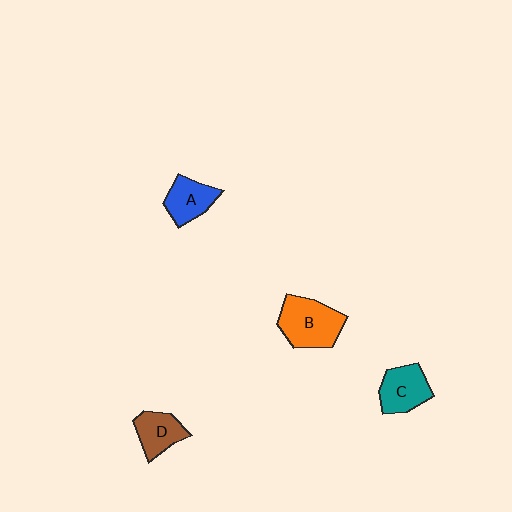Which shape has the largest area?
Shape B (orange).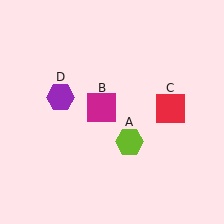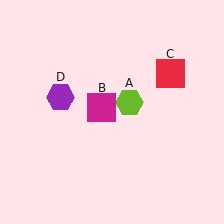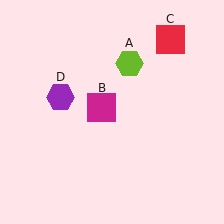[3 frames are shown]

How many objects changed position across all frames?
2 objects changed position: lime hexagon (object A), red square (object C).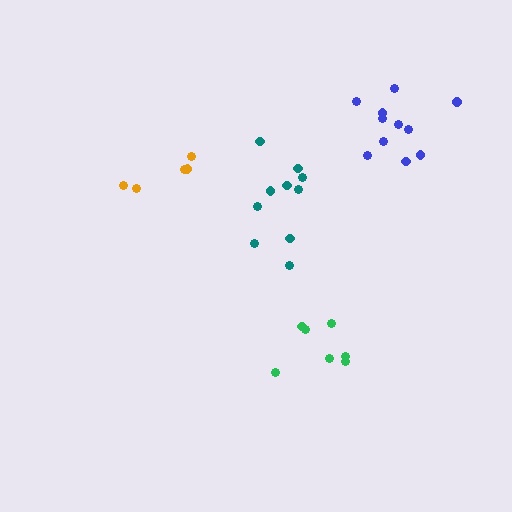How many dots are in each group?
Group 1: 7 dots, Group 2: 10 dots, Group 3: 11 dots, Group 4: 5 dots (33 total).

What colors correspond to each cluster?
The clusters are colored: green, teal, blue, orange.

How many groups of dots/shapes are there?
There are 4 groups.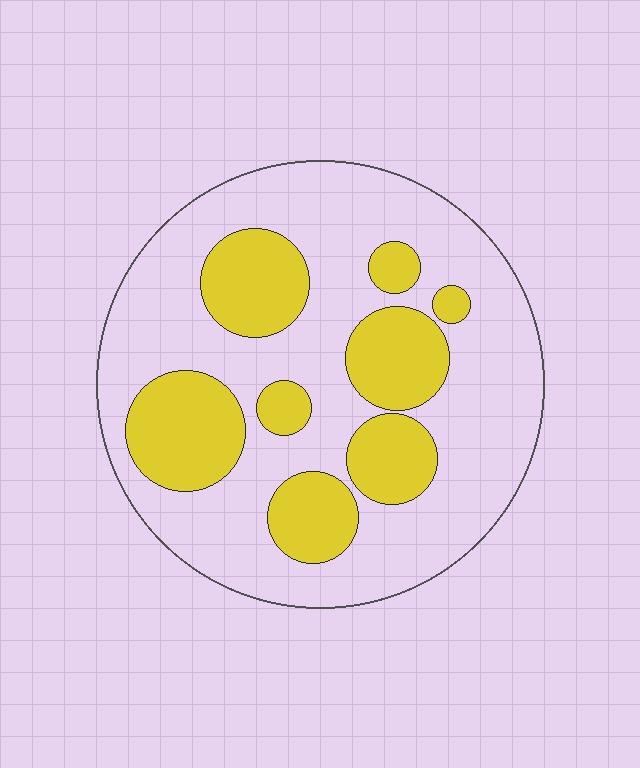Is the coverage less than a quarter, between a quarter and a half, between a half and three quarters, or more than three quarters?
Between a quarter and a half.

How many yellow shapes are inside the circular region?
8.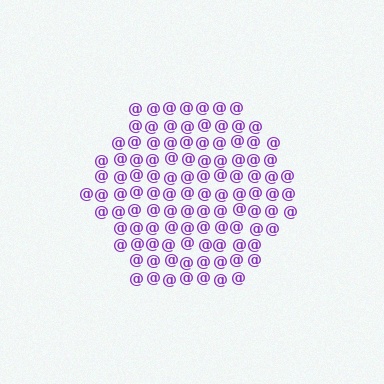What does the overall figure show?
The overall figure shows a hexagon.